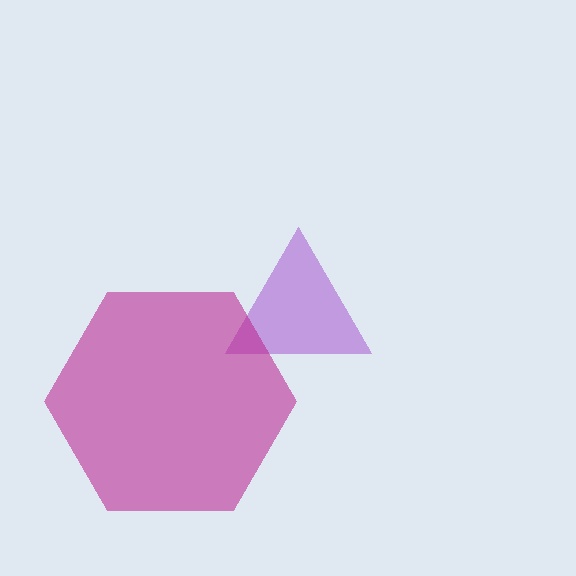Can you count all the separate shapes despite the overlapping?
Yes, there are 2 separate shapes.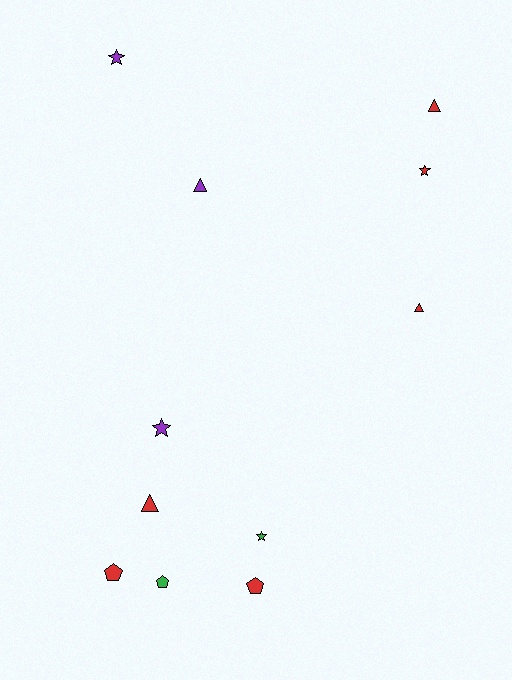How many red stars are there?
There is 1 red star.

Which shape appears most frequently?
Triangle, with 4 objects.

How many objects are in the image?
There are 11 objects.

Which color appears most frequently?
Red, with 6 objects.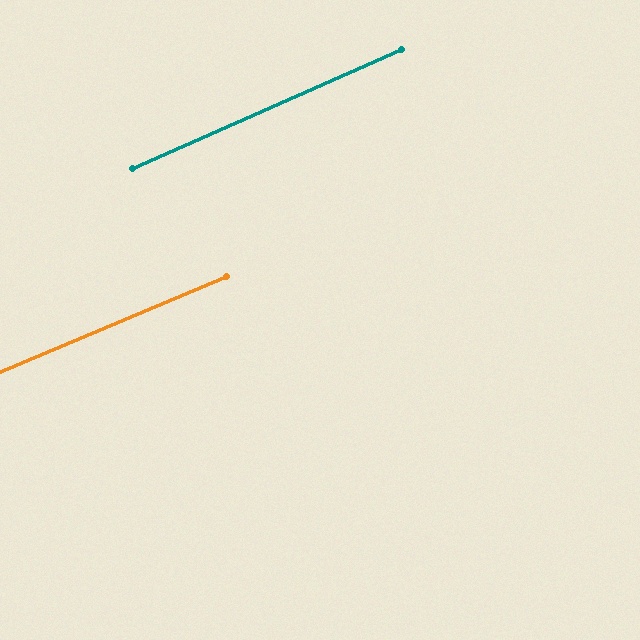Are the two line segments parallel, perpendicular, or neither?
Parallel — their directions differ by only 1.0°.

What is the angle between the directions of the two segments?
Approximately 1 degree.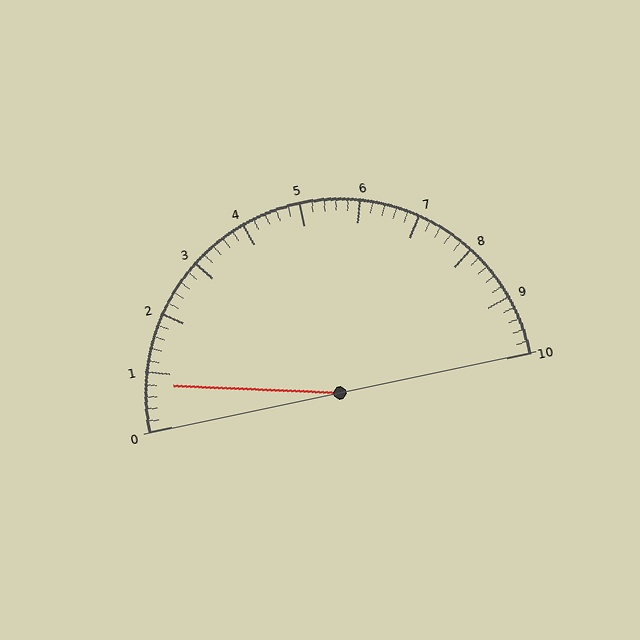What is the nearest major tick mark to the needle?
The nearest major tick mark is 1.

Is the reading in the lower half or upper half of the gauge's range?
The reading is in the lower half of the range (0 to 10).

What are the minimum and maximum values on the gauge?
The gauge ranges from 0 to 10.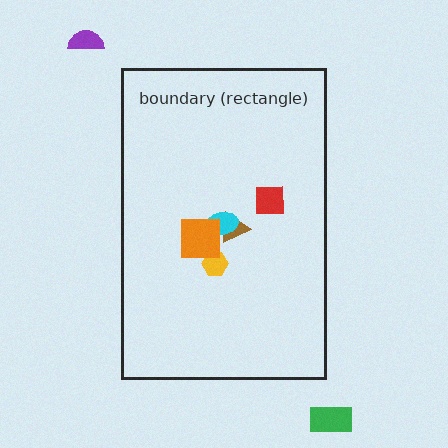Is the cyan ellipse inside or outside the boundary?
Inside.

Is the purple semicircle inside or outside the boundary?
Outside.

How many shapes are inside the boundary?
5 inside, 2 outside.